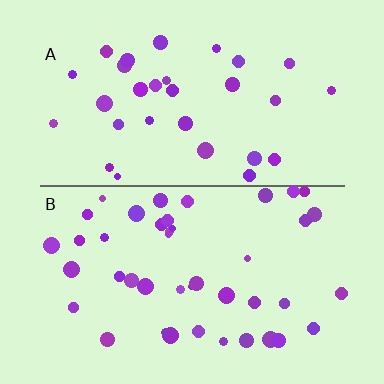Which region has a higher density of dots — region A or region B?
B (the bottom).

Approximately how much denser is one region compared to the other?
Approximately 1.4× — region B over region A.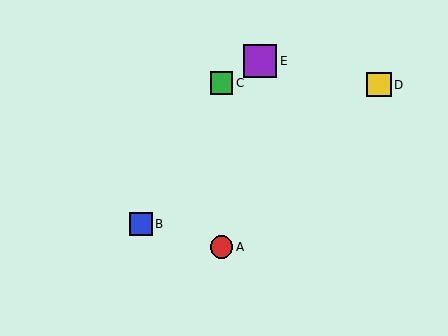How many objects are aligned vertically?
2 objects (A, C) are aligned vertically.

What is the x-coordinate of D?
Object D is at x≈379.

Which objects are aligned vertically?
Objects A, C are aligned vertically.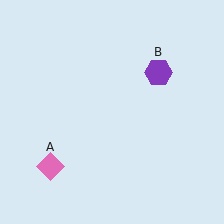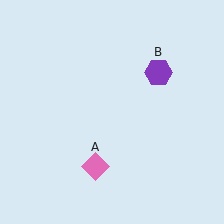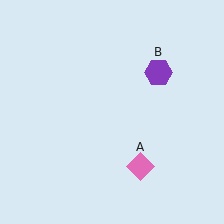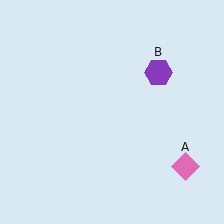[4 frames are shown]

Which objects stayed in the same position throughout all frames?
Purple hexagon (object B) remained stationary.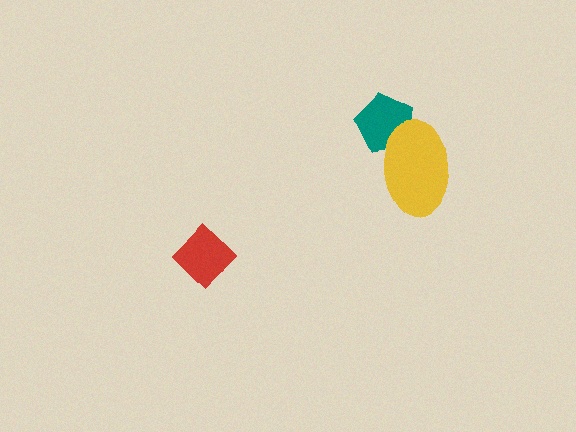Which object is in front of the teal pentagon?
The yellow ellipse is in front of the teal pentagon.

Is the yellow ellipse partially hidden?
No, no other shape covers it.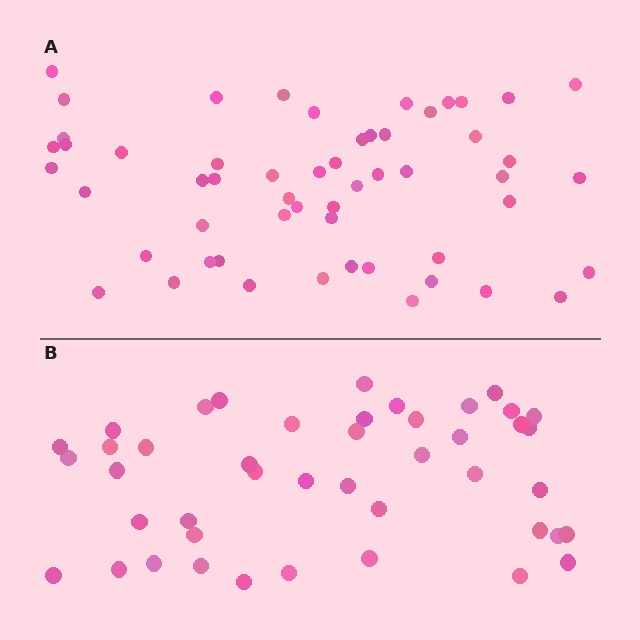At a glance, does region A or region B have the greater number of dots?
Region A (the top region) has more dots.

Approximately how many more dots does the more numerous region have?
Region A has roughly 12 or so more dots than region B.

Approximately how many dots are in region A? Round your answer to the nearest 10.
About 60 dots. (The exact count is 55, which rounds to 60.)